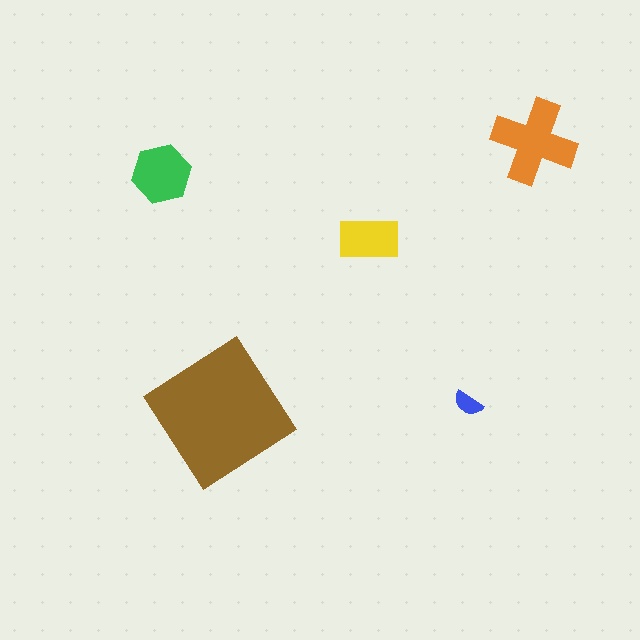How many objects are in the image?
There are 5 objects in the image.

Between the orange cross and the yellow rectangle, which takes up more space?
The orange cross.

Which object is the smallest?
The blue semicircle.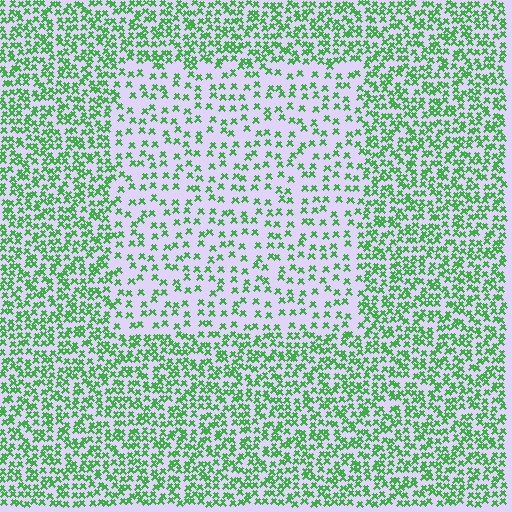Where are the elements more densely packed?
The elements are more densely packed outside the rectangle boundary.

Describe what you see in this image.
The image contains small green elements arranged at two different densities. A rectangle-shaped region is visible where the elements are less densely packed than the surrounding area.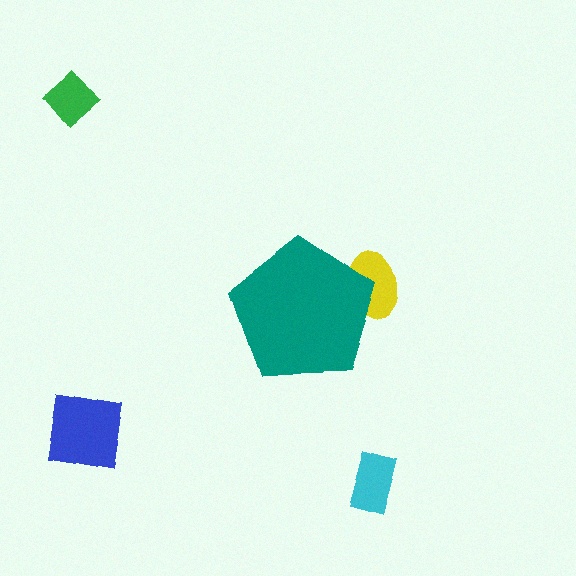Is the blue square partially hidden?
No, the blue square is fully visible.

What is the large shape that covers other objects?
A teal pentagon.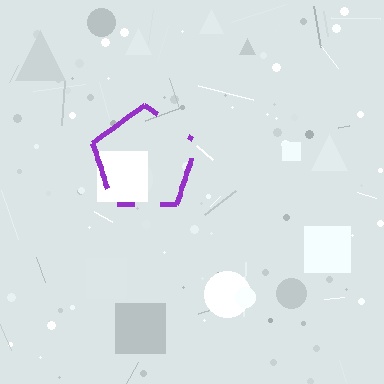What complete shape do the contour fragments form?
The contour fragments form a pentagon.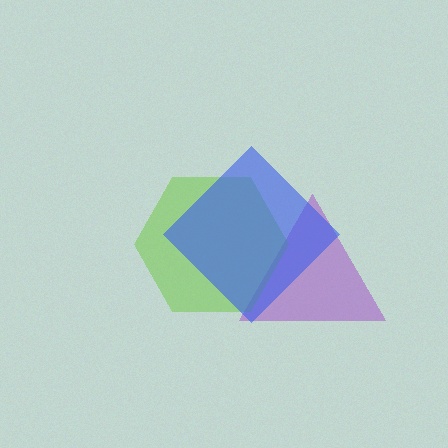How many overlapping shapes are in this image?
There are 3 overlapping shapes in the image.